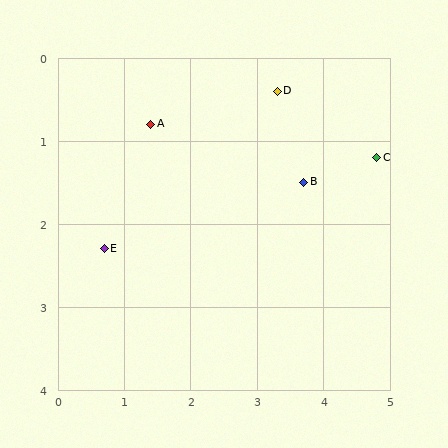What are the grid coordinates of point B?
Point B is at approximately (3.7, 1.5).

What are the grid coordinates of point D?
Point D is at approximately (3.3, 0.4).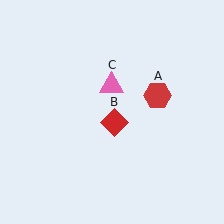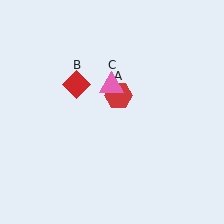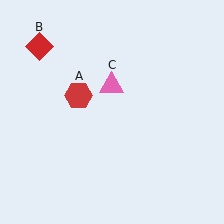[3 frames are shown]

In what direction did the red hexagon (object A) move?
The red hexagon (object A) moved left.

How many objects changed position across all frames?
2 objects changed position: red hexagon (object A), red diamond (object B).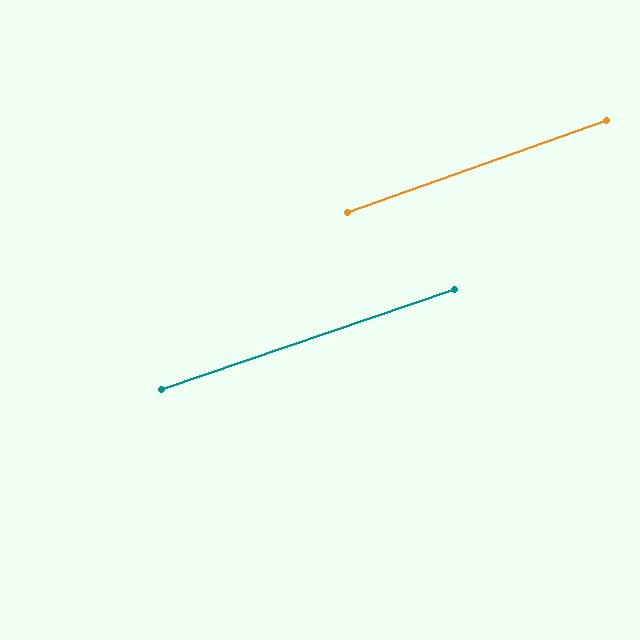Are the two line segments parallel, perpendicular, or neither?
Parallel — their directions differ by only 0.6°.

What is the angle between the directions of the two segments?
Approximately 1 degree.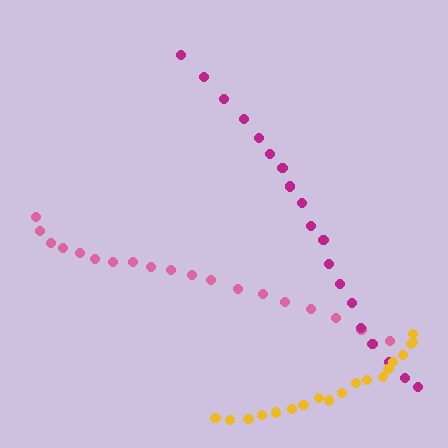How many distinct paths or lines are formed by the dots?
There are 3 distinct paths.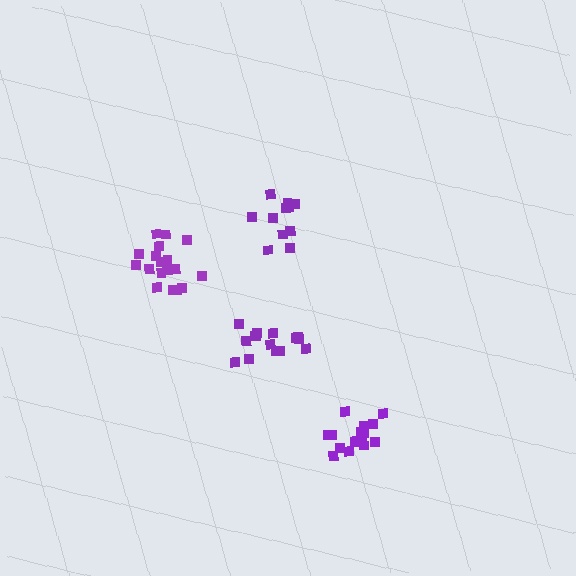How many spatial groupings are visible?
There are 4 spatial groupings.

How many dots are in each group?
Group 1: 15 dots, Group 2: 16 dots, Group 3: 18 dots, Group 4: 12 dots (61 total).